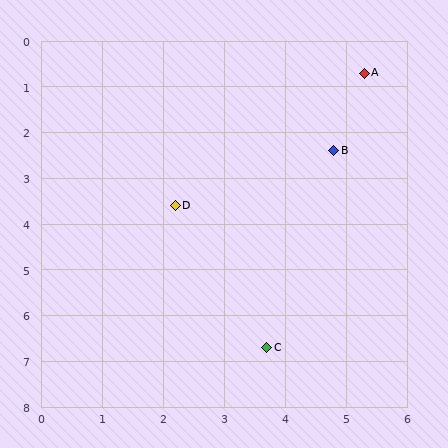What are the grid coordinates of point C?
Point C is at approximately (3.7, 6.7).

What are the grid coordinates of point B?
Point B is at approximately (4.8, 2.4).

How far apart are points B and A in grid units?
Points B and A are about 1.8 grid units apart.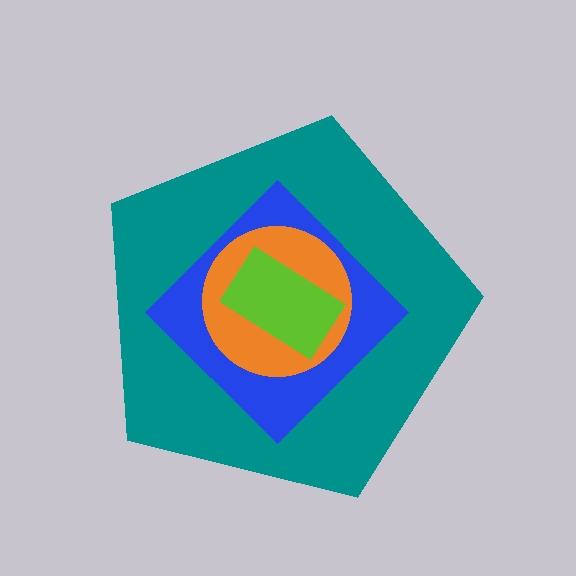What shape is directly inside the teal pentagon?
The blue diamond.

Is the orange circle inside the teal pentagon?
Yes.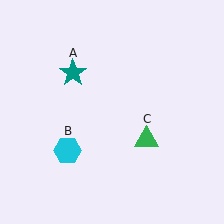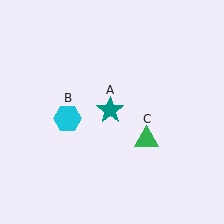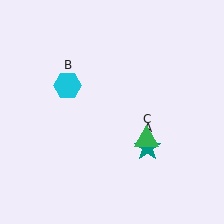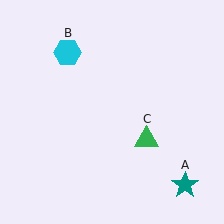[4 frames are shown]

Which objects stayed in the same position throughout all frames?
Green triangle (object C) remained stationary.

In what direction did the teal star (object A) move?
The teal star (object A) moved down and to the right.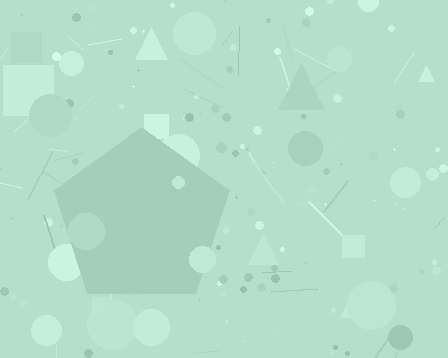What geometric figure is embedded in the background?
A pentagon is embedded in the background.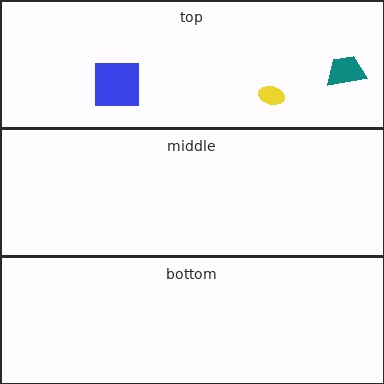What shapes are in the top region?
The blue square, the yellow ellipse, the teal trapezoid.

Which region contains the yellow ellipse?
The top region.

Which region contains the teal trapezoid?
The top region.